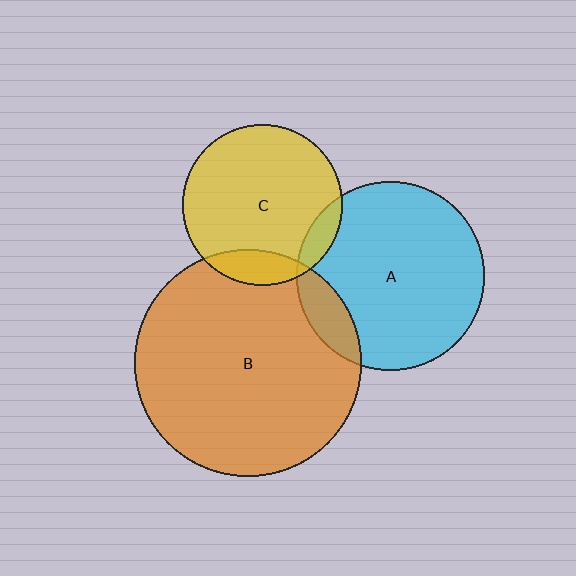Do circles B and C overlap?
Yes.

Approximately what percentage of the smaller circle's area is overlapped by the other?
Approximately 15%.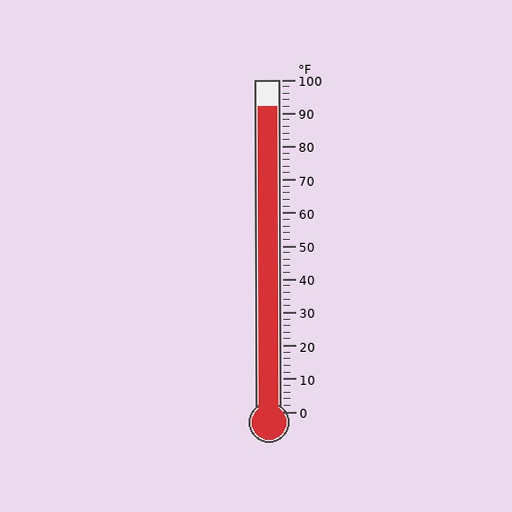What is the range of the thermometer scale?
The thermometer scale ranges from 0°F to 100°F.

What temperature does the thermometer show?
The thermometer shows approximately 92°F.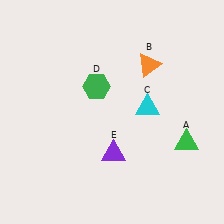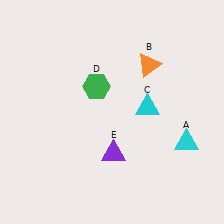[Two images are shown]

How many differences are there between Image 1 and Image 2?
There is 1 difference between the two images.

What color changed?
The triangle (A) changed from green in Image 1 to cyan in Image 2.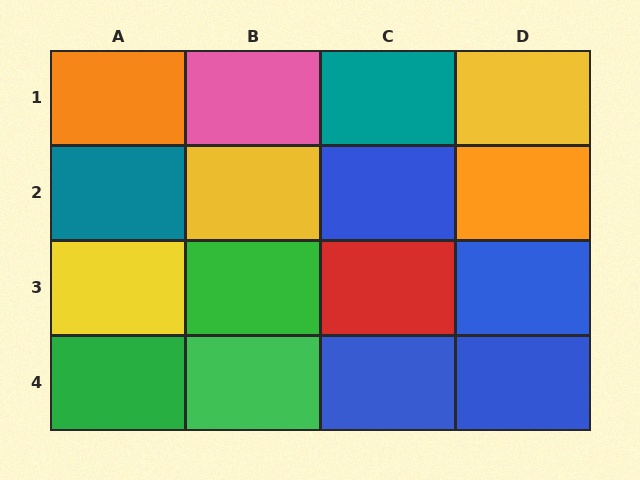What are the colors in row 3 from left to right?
Yellow, green, red, blue.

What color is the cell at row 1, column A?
Orange.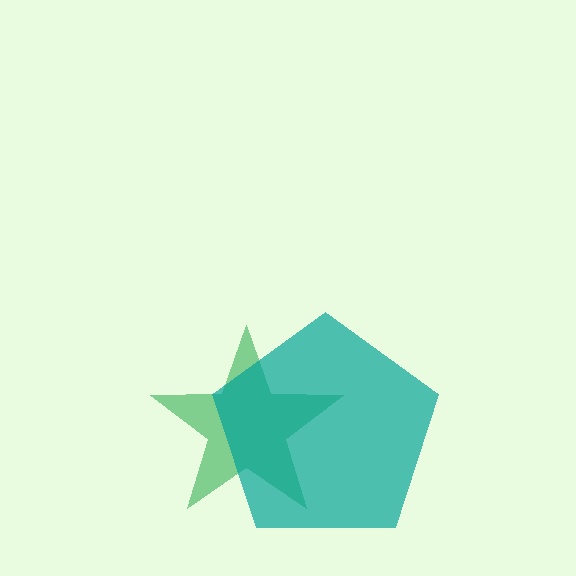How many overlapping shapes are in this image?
There are 2 overlapping shapes in the image.